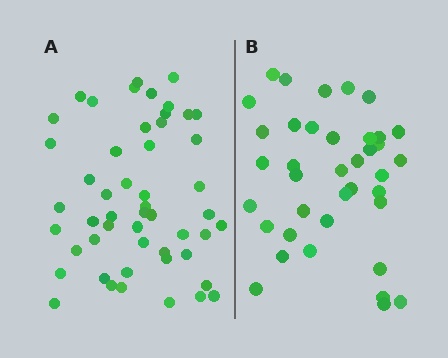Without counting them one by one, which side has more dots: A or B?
Region A (the left region) has more dots.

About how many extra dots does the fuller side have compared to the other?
Region A has approximately 15 more dots than region B.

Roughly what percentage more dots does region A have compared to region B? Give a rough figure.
About 35% more.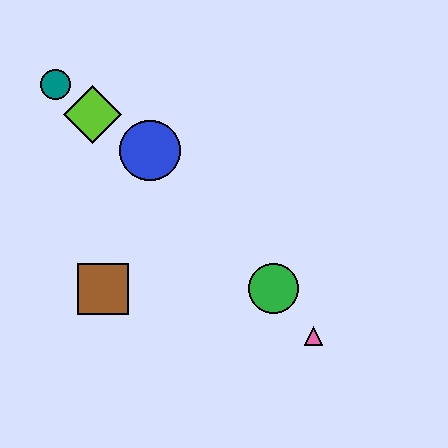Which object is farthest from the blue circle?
The pink triangle is farthest from the blue circle.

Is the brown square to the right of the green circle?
No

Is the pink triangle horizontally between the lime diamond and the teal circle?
No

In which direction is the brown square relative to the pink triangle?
The brown square is to the left of the pink triangle.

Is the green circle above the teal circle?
No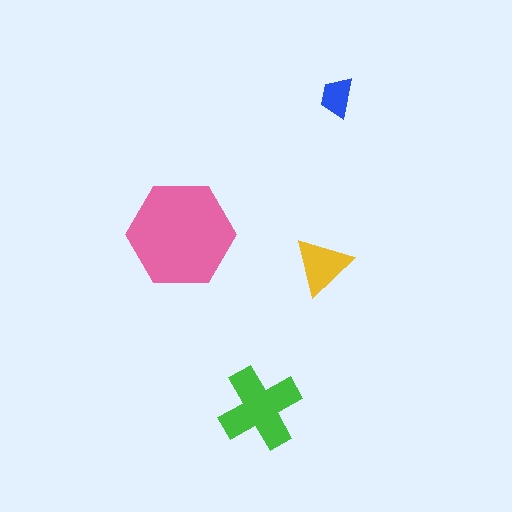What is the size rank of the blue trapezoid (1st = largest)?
4th.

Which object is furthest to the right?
The blue trapezoid is rightmost.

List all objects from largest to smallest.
The pink hexagon, the green cross, the yellow triangle, the blue trapezoid.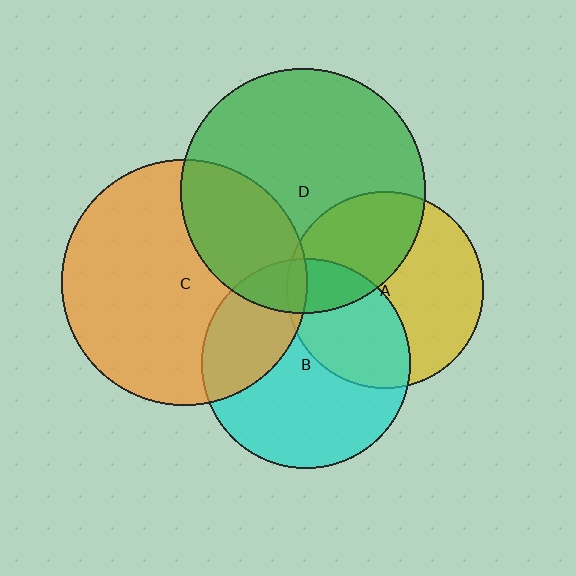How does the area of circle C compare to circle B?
Approximately 1.4 times.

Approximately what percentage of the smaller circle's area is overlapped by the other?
Approximately 40%.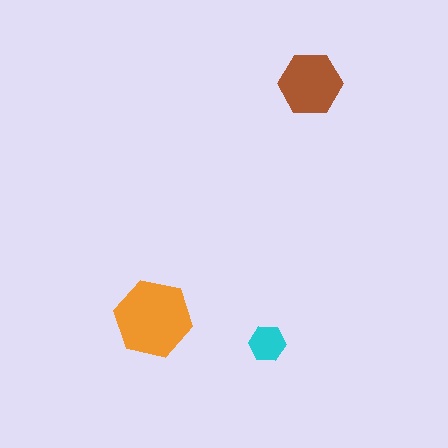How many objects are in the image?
There are 3 objects in the image.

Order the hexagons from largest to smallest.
the orange one, the brown one, the cyan one.